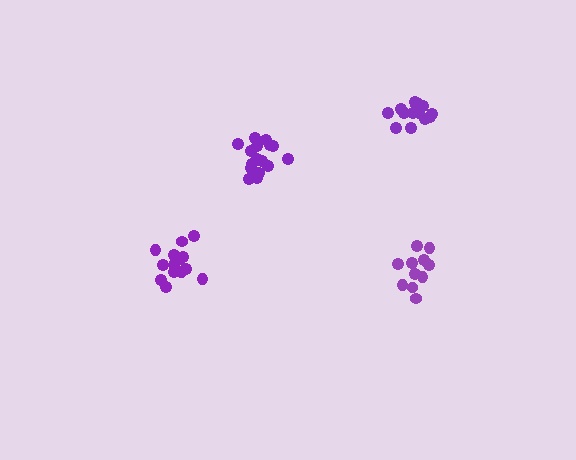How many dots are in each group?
Group 1: 14 dots, Group 2: 11 dots, Group 3: 15 dots, Group 4: 16 dots (56 total).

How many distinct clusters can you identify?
There are 4 distinct clusters.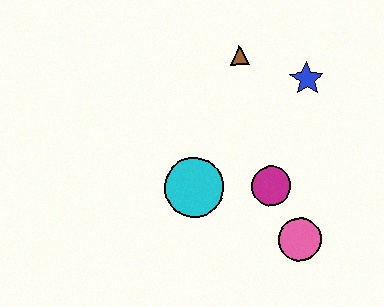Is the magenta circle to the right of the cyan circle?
Yes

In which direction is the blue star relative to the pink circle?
The blue star is above the pink circle.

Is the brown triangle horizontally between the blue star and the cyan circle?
Yes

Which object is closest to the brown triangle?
The blue star is closest to the brown triangle.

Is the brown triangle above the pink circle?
Yes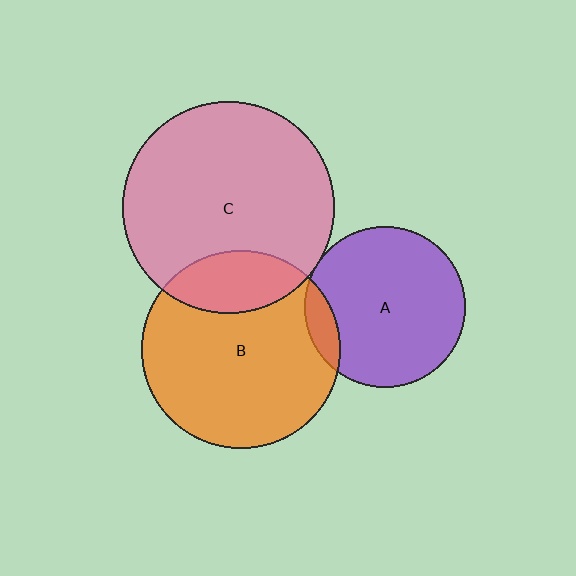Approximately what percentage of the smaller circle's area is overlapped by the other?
Approximately 20%.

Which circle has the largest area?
Circle C (pink).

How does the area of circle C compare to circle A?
Approximately 1.7 times.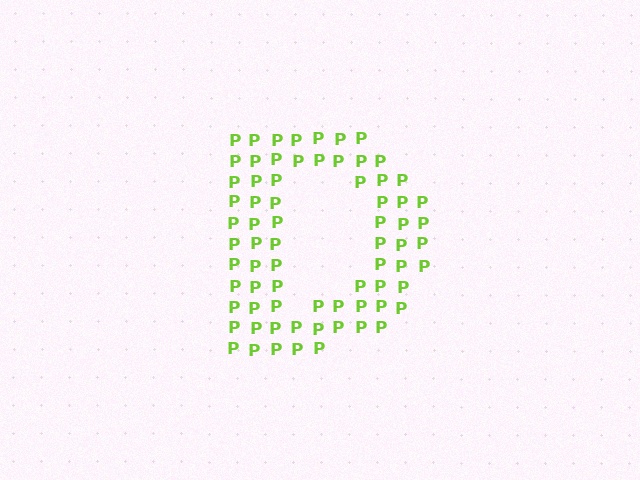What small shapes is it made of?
It is made of small letter P's.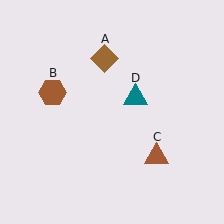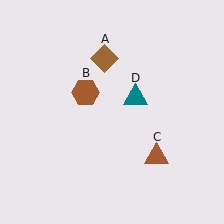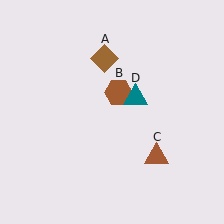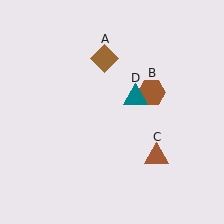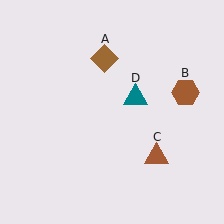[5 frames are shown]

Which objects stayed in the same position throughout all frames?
Brown diamond (object A) and brown triangle (object C) and teal triangle (object D) remained stationary.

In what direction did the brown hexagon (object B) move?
The brown hexagon (object B) moved right.